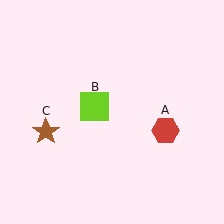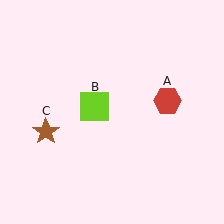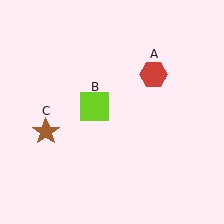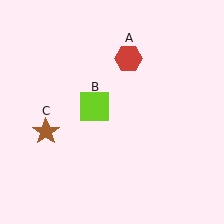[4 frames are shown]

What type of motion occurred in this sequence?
The red hexagon (object A) rotated counterclockwise around the center of the scene.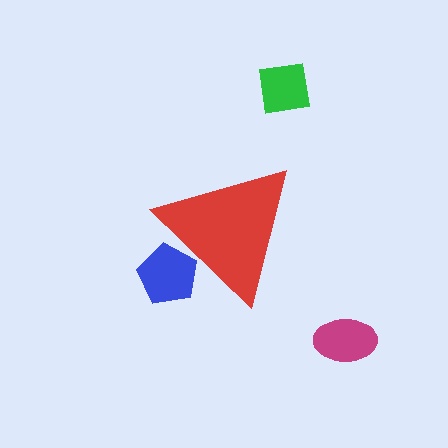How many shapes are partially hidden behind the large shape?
1 shape is partially hidden.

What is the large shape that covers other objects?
A red triangle.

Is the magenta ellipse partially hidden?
No, the magenta ellipse is fully visible.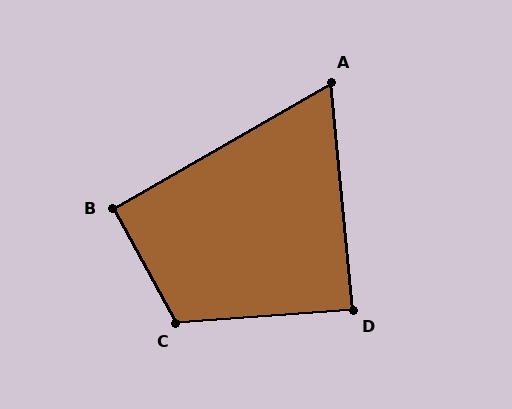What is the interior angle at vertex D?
Approximately 89 degrees (approximately right).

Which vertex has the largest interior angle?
C, at approximately 114 degrees.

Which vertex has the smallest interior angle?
A, at approximately 66 degrees.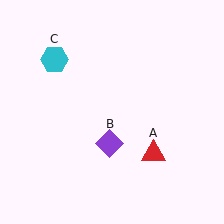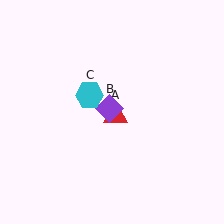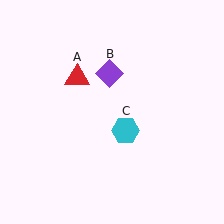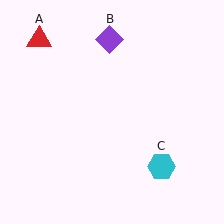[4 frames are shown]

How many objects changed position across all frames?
3 objects changed position: red triangle (object A), purple diamond (object B), cyan hexagon (object C).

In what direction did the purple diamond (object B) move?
The purple diamond (object B) moved up.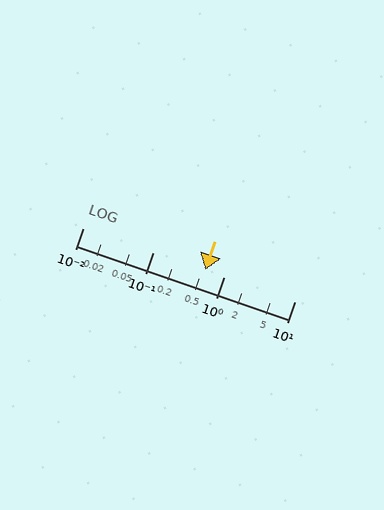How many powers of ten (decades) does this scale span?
The scale spans 3 decades, from 0.01 to 10.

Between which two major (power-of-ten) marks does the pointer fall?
The pointer is between 0.1 and 1.